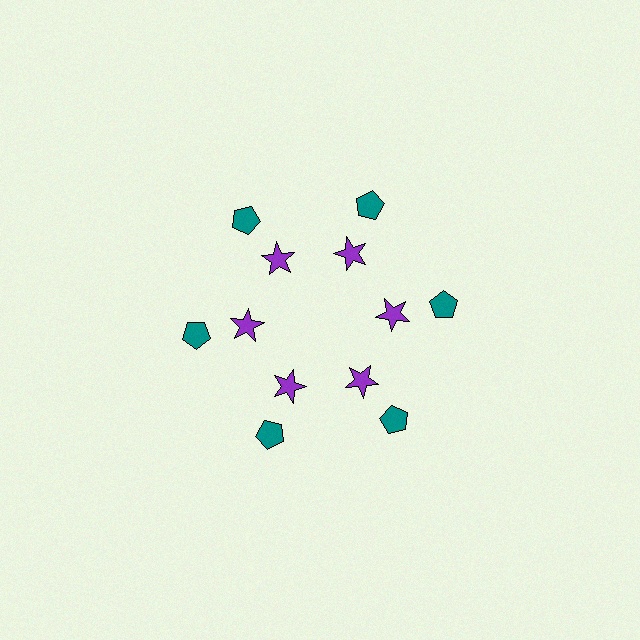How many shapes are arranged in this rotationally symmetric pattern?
There are 12 shapes, arranged in 6 groups of 2.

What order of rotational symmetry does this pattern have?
This pattern has 6-fold rotational symmetry.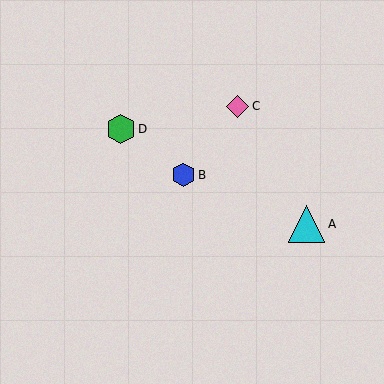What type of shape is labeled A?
Shape A is a cyan triangle.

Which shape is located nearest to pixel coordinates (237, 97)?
The pink diamond (labeled C) at (238, 106) is nearest to that location.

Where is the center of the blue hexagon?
The center of the blue hexagon is at (183, 175).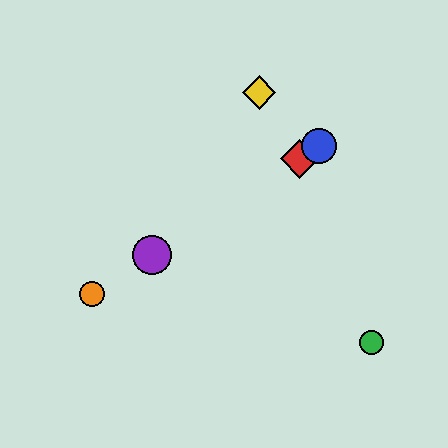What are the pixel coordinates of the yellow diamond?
The yellow diamond is at (259, 92).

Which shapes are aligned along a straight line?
The red diamond, the blue circle, the purple circle, the orange circle are aligned along a straight line.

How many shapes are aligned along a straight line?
4 shapes (the red diamond, the blue circle, the purple circle, the orange circle) are aligned along a straight line.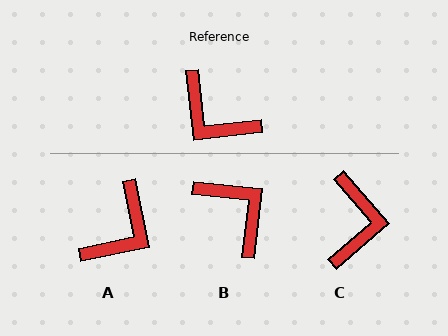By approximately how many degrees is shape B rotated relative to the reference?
Approximately 167 degrees counter-clockwise.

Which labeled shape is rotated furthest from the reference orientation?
B, about 167 degrees away.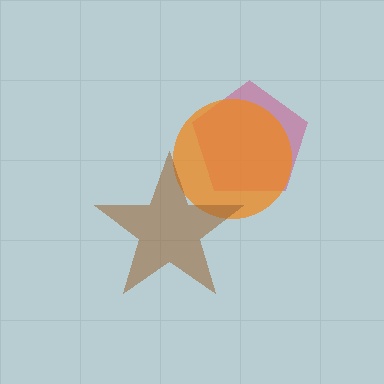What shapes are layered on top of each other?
The layered shapes are: a magenta pentagon, an orange circle, a brown star.